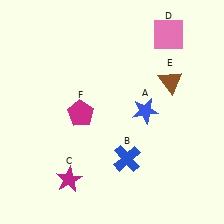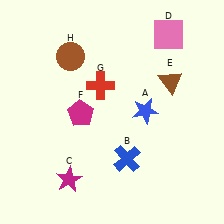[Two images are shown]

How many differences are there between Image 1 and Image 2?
There are 2 differences between the two images.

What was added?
A red cross (G), a brown circle (H) were added in Image 2.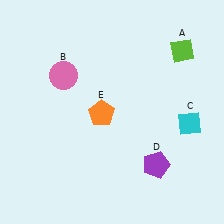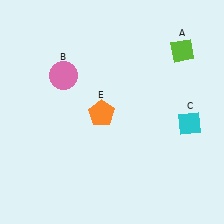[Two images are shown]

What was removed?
The purple pentagon (D) was removed in Image 2.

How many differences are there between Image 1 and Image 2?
There is 1 difference between the two images.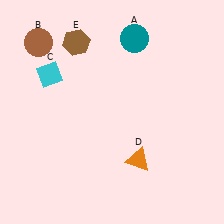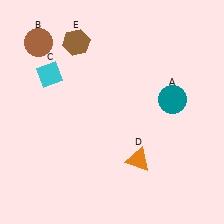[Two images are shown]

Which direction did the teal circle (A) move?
The teal circle (A) moved down.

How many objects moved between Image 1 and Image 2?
1 object moved between the two images.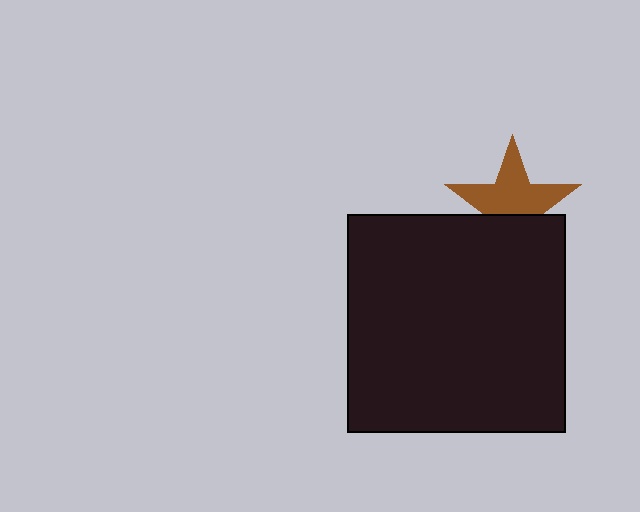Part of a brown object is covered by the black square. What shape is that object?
It is a star.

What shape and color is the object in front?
The object in front is a black square.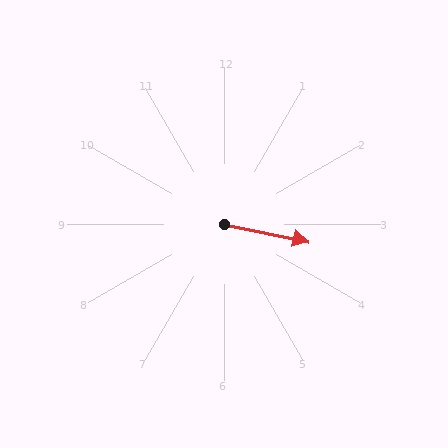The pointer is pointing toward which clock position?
Roughly 3 o'clock.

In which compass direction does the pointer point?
East.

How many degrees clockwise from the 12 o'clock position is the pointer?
Approximately 102 degrees.